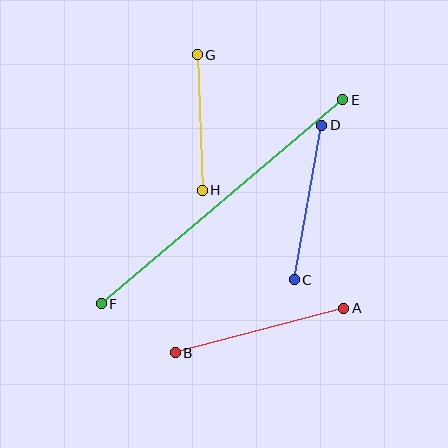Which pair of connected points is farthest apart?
Points E and F are farthest apart.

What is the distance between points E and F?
The distance is approximately 316 pixels.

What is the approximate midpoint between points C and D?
The midpoint is at approximately (308, 203) pixels.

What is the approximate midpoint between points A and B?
The midpoint is at approximately (260, 331) pixels.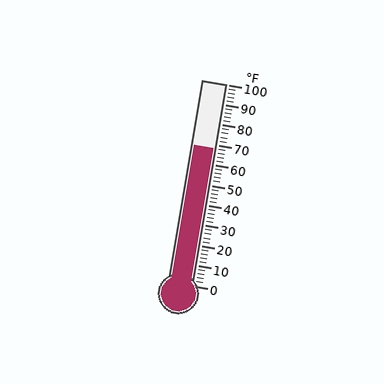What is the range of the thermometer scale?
The thermometer scale ranges from 0°F to 100°F.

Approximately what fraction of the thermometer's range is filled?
The thermometer is filled to approximately 70% of its range.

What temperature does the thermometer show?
The thermometer shows approximately 68°F.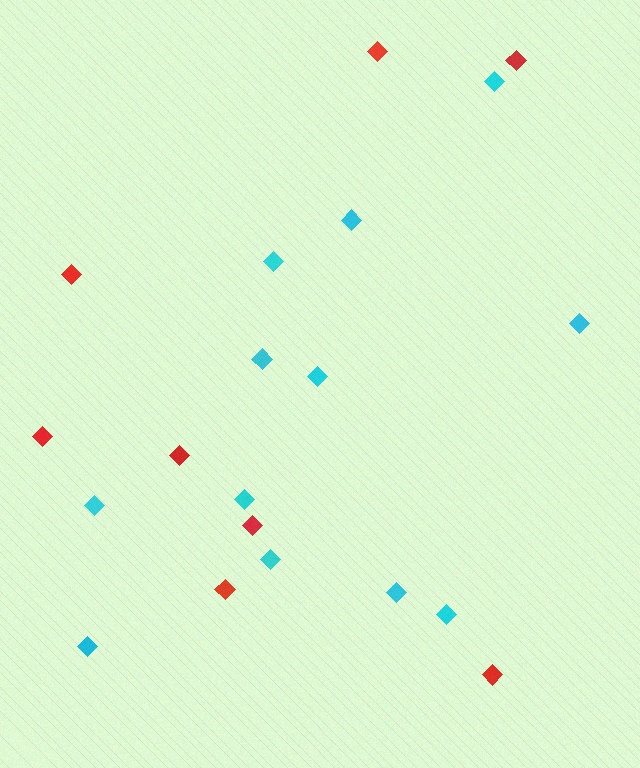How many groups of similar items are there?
There are 2 groups: one group of red diamonds (8) and one group of cyan diamonds (12).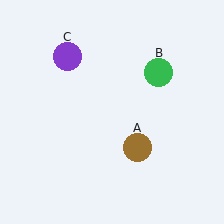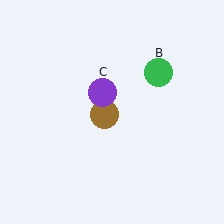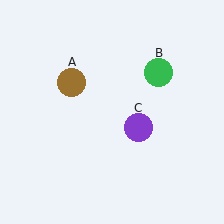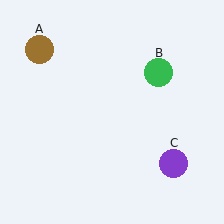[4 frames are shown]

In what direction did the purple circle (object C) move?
The purple circle (object C) moved down and to the right.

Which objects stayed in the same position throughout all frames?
Green circle (object B) remained stationary.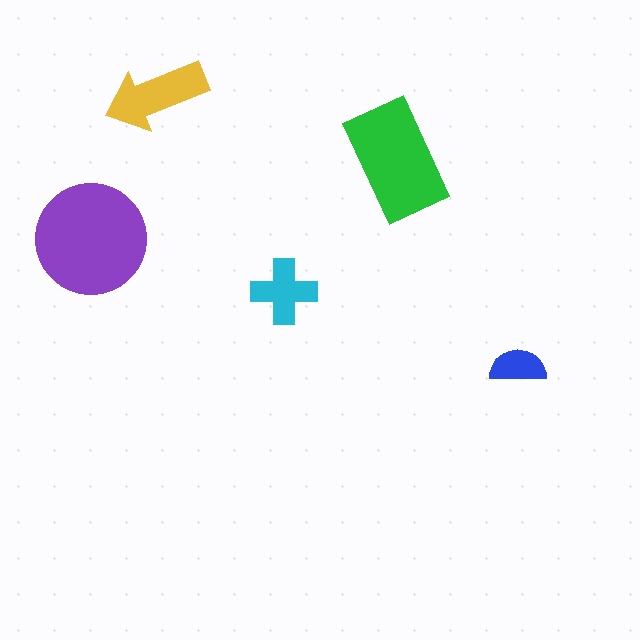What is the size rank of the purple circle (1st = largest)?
1st.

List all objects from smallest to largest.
The blue semicircle, the cyan cross, the yellow arrow, the green rectangle, the purple circle.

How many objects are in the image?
There are 5 objects in the image.